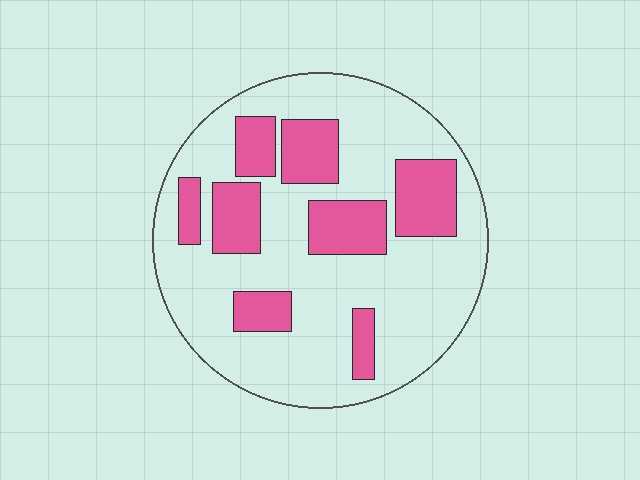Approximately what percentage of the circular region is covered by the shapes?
Approximately 30%.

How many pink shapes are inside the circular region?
8.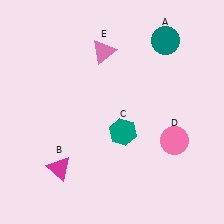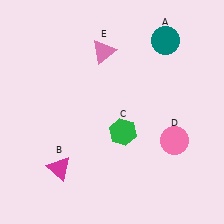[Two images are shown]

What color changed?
The hexagon (C) changed from teal in Image 1 to green in Image 2.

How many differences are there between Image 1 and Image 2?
There is 1 difference between the two images.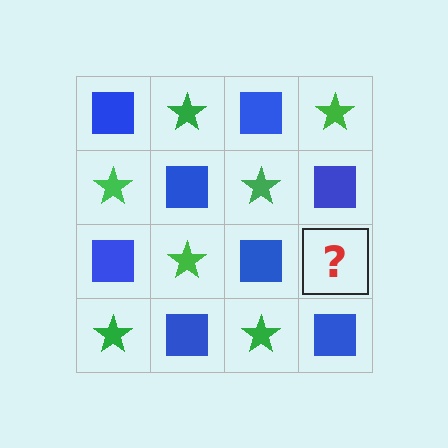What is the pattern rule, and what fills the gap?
The rule is that it alternates blue square and green star in a checkerboard pattern. The gap should be filled with a green star.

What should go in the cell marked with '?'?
The missing cell should contain a green star.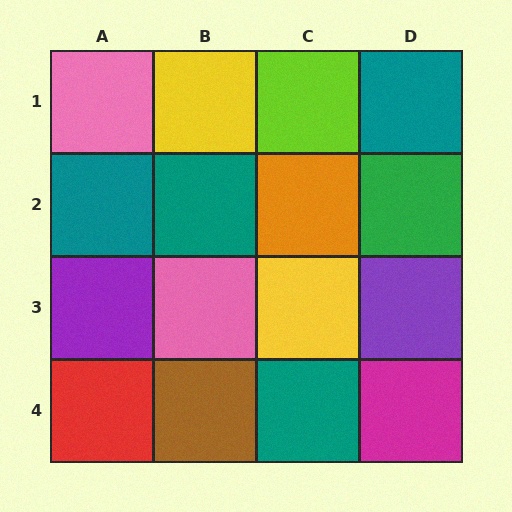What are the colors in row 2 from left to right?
Teal, teal, orange, green.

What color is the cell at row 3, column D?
Purple.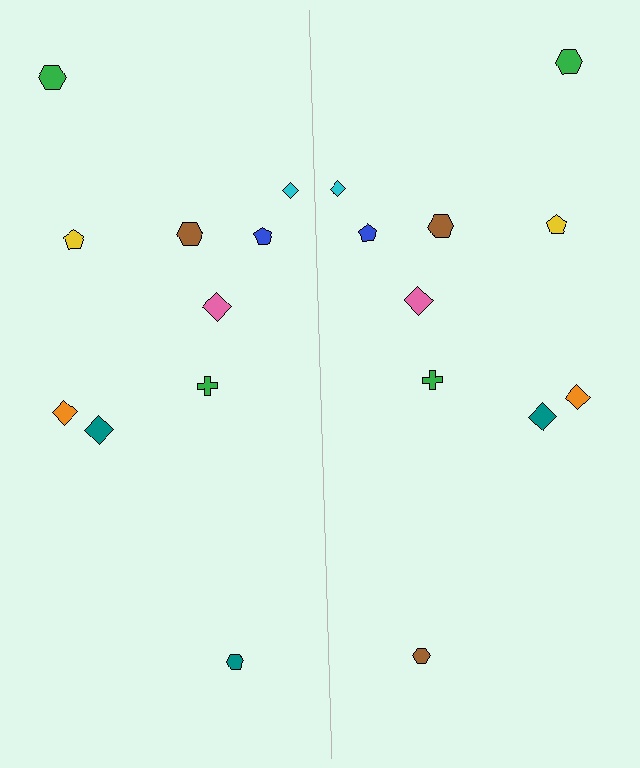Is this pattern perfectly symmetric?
No, the pattern is not perfectly symmetric. The brown hexagon on the right side breaks the symmetry — its mirror counterpart is teal.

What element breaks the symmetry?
The brown hexagon on the right side breaks the symmetry — its mirror counterpart is teal.